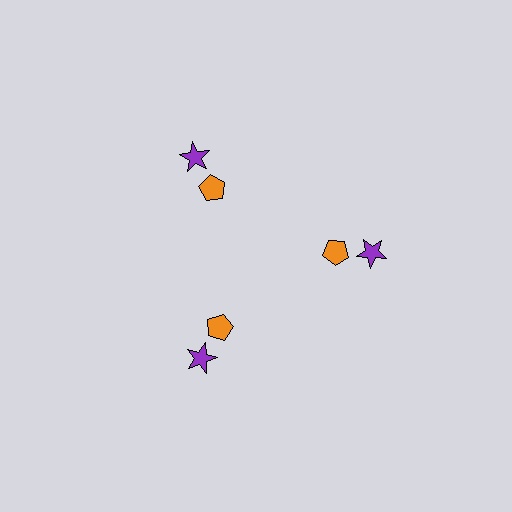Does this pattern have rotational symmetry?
Yes, this pattern has 3-fold rotational symmetry. It looks the same after rotating 120 degrees around the center.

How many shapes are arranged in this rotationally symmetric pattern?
There are 6 shapes, arranged in 3 groups of 2.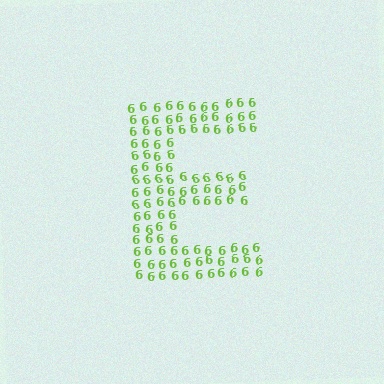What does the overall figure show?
The overall figure shows the letter E.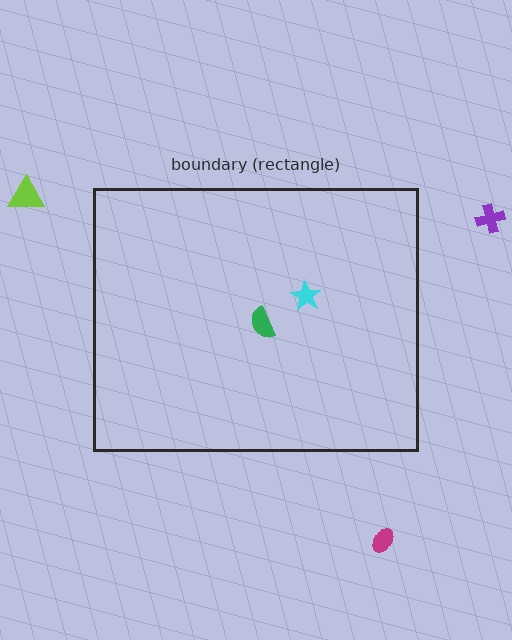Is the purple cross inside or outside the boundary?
Outside.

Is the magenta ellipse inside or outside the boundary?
Outside.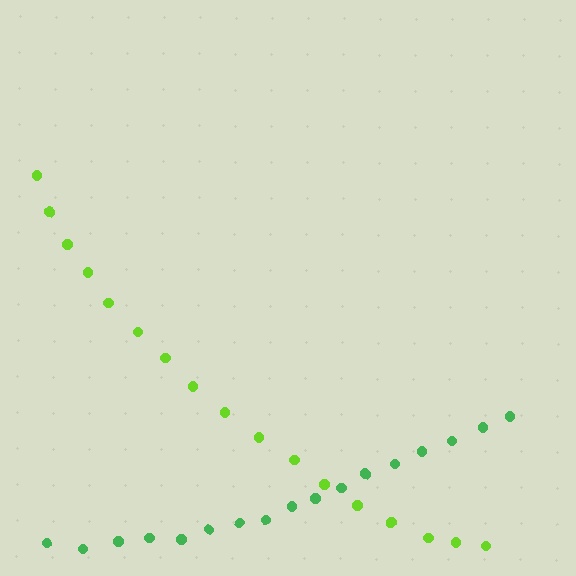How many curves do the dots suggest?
There are 2 distinct paths.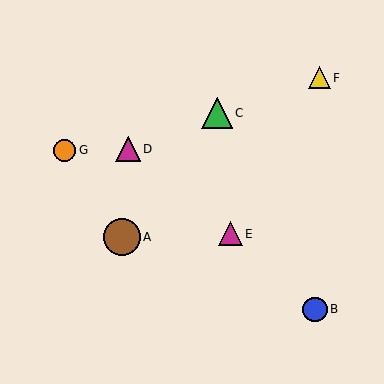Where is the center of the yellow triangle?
The center of the yellow triangle is at (320, 78).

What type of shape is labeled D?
Shape D is a magenta triangle.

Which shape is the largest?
The brown circle (labeled A) is the largest.